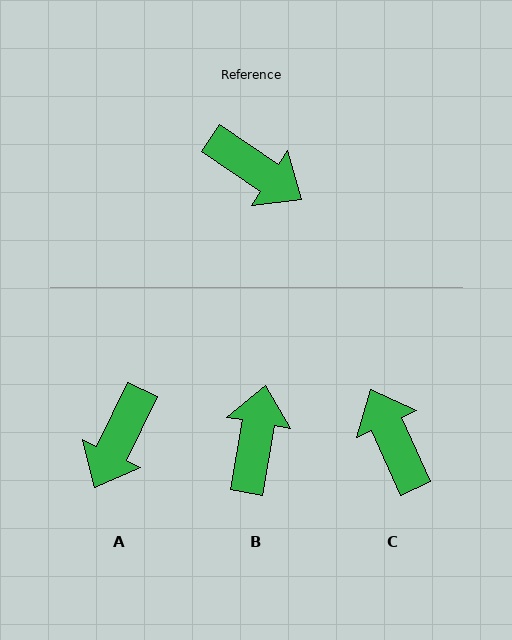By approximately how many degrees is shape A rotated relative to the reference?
Approximately 82 degrees clockwise.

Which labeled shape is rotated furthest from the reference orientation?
C, about 148 degrees away.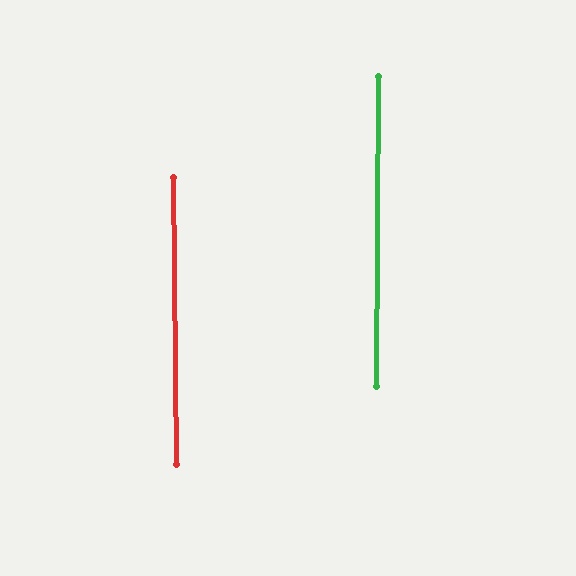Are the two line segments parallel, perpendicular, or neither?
Parallel — their directions differ by only 1.1°.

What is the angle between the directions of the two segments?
Approximately 1 degree.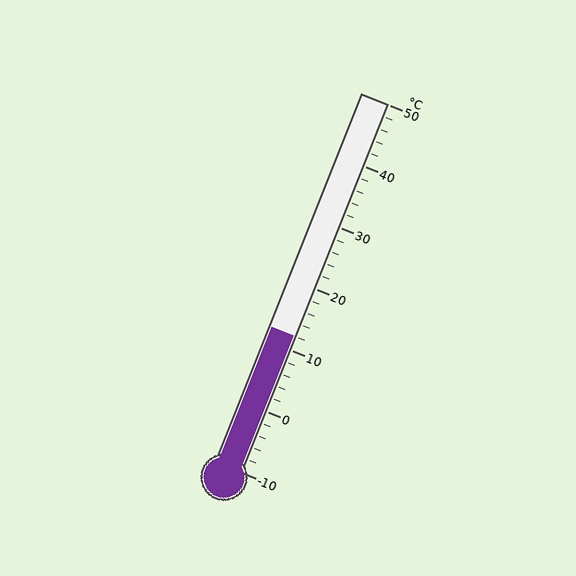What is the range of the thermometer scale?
The thermometer scale ranges from -10°C to 50°C.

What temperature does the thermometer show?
The thermometer shows approximately 12°C.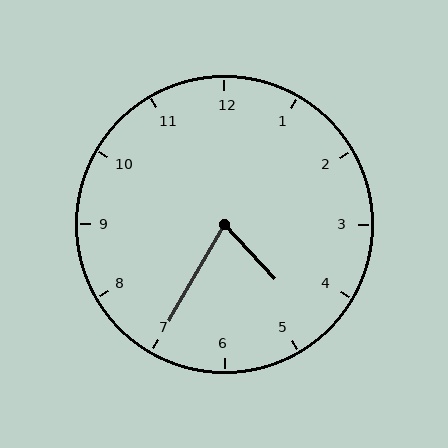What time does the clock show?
4:35.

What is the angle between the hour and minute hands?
Approximately 72 degrees.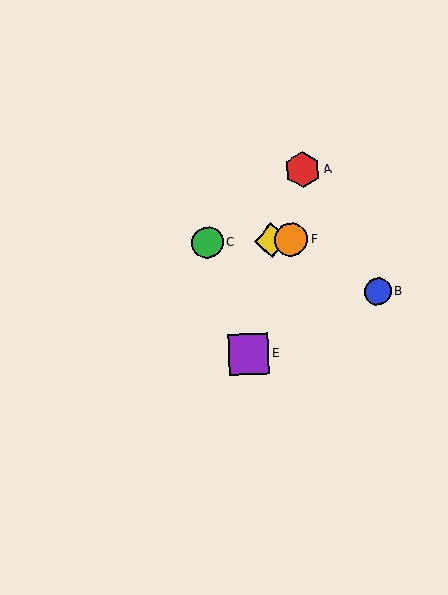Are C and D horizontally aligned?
Yes, both are at y≈243.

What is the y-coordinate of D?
Object D is at y≈240.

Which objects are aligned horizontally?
Objects C, D, F are aligned horizontally.